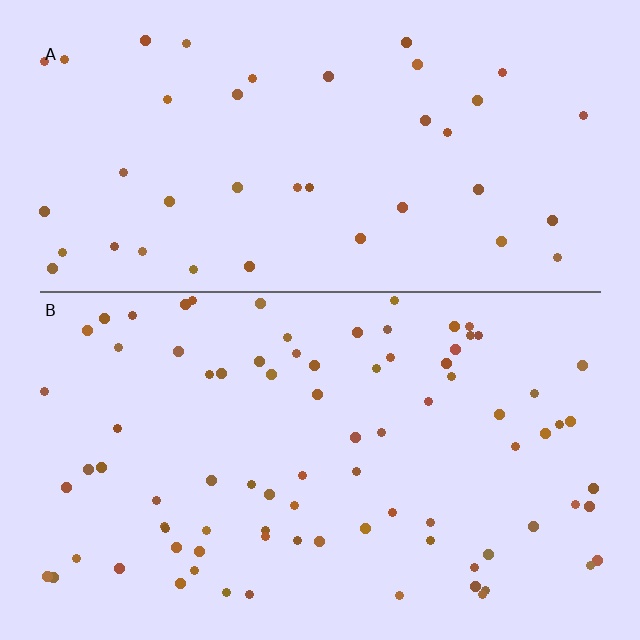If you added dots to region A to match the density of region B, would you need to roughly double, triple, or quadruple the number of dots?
Approximately double.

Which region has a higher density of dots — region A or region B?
B (the bottom).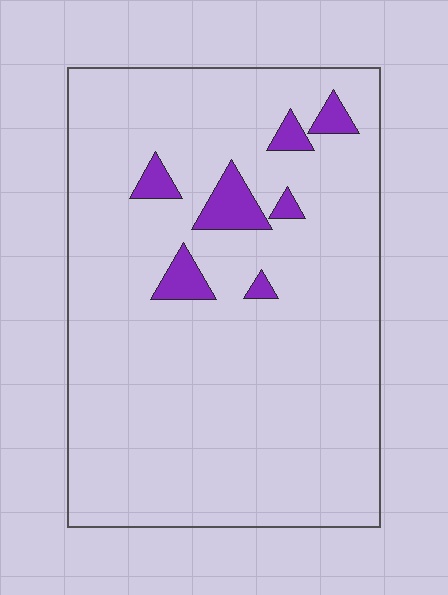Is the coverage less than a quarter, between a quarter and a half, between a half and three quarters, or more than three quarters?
Less than a quarter.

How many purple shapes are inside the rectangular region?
7.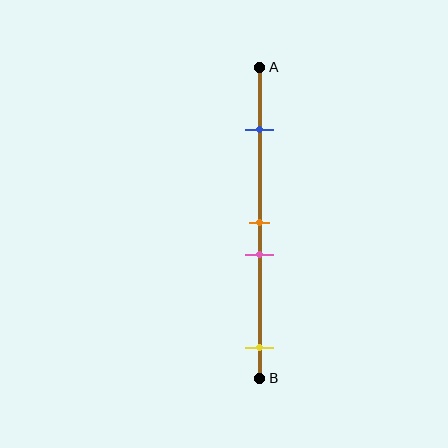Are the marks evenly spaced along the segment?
No, the marks are not evenly spaced.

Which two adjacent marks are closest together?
The orange and pink marks are the closest adjacent pair.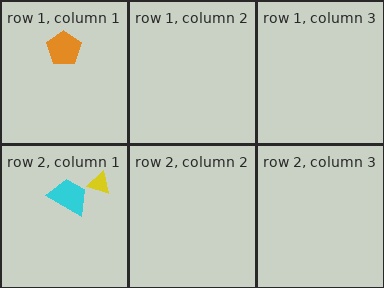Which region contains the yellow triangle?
The row 2, column 1 region.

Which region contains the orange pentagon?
The row 1, column 1 region.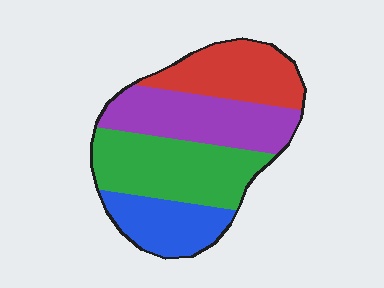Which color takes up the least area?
Blue, at roughly 20%.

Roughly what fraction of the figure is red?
Red takes up about one quarter (1/4) of the figure.